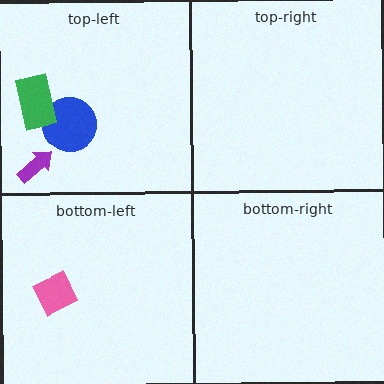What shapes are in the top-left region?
The blue circle, the purple arrow, the green rectangle.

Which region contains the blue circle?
The top-left region.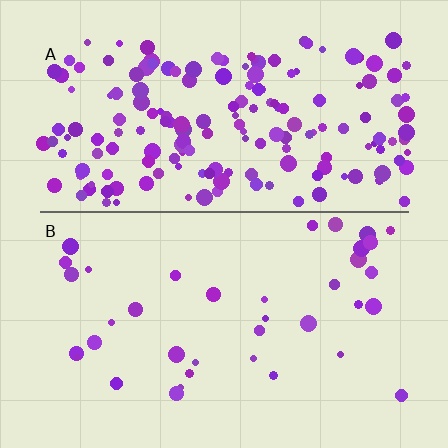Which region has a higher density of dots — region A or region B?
A (the top).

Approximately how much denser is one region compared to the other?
Approximately 4.5× — region A over region B.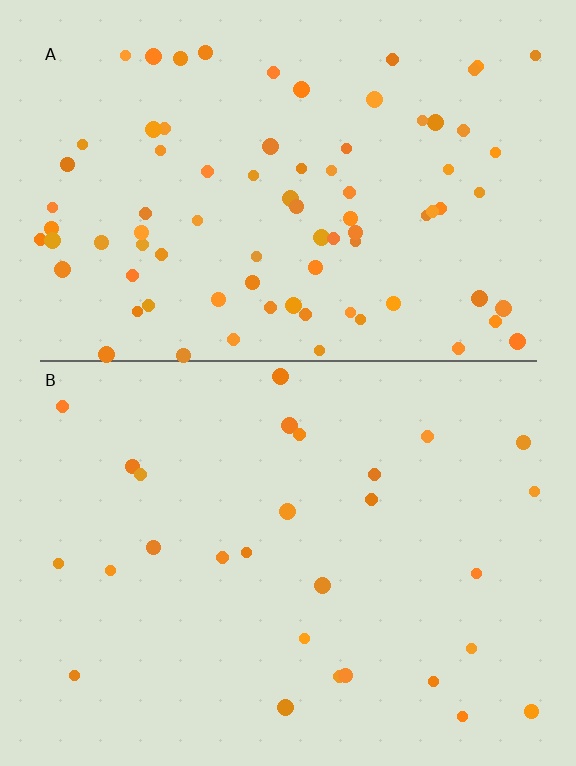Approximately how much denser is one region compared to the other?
Approximately 3.0× — region A over region B.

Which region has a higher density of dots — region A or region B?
A (the top).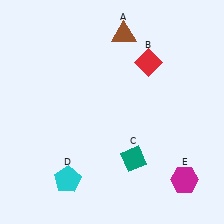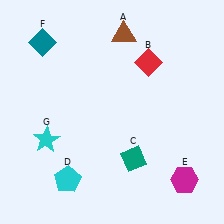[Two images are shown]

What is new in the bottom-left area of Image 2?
A cyan star (G) was added in the bottom-left area of Image 2.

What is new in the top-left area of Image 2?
A teal diamond (F) was added in the top-left area of Image 2.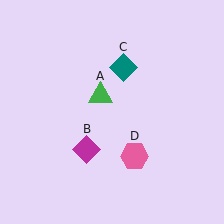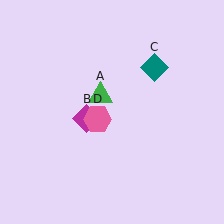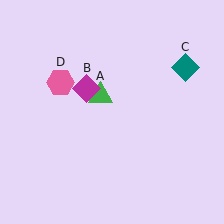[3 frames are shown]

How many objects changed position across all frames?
3 objects changed position: magenta diamond (object B), teal diamond (object C), pink hexagon (object D).